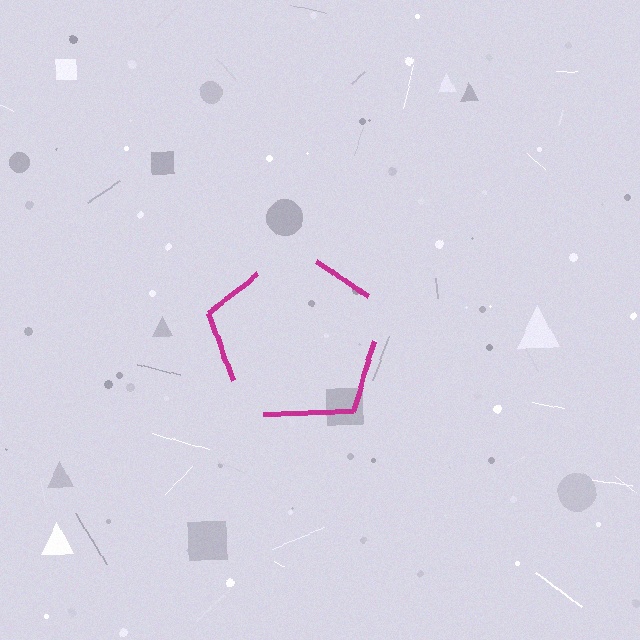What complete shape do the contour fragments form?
The contour fragments form a pentagon.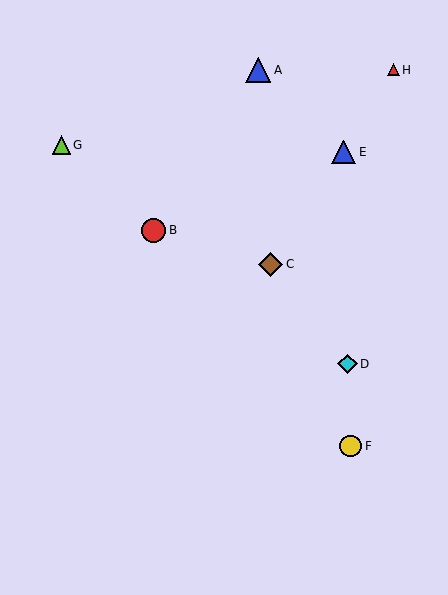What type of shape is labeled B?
Shape B is a red circle.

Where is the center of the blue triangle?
The center of the blue triangle is at (344, 152).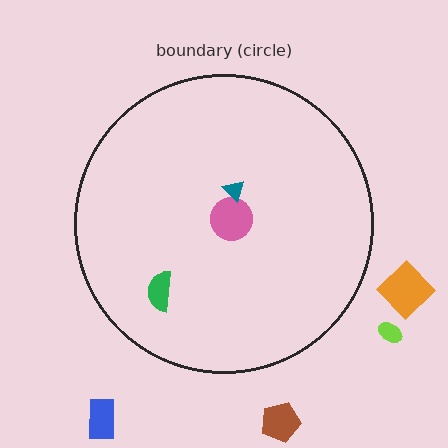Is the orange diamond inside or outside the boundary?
Outside.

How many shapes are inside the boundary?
3 inside, 4 outside.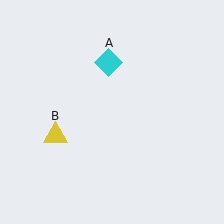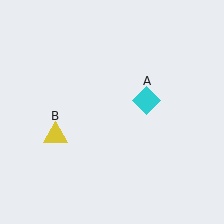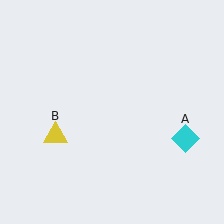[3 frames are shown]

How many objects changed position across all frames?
1 object changed position: cyan diamond (object A).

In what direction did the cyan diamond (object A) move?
The cyan diamond (object A) moved down and to the right.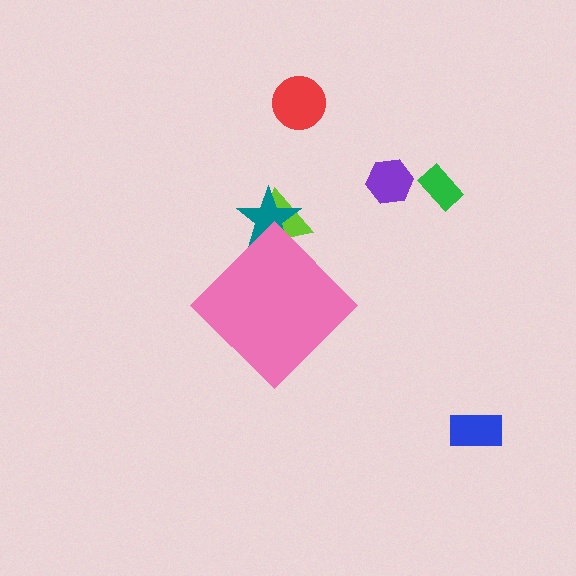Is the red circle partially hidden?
No, the red circle is fully visible.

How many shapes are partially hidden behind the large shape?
2 shapes are partially hidden.